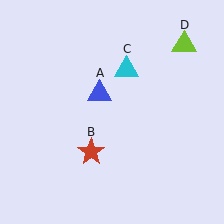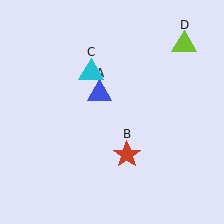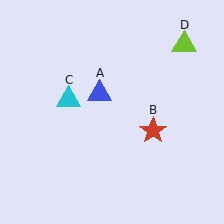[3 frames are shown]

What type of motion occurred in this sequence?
The red star (object B), cyan triangle (object C) rotated counterclockwise around the center of the scene.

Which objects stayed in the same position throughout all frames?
Blue triangle (object A) and lime triangle (object D) remained stationary.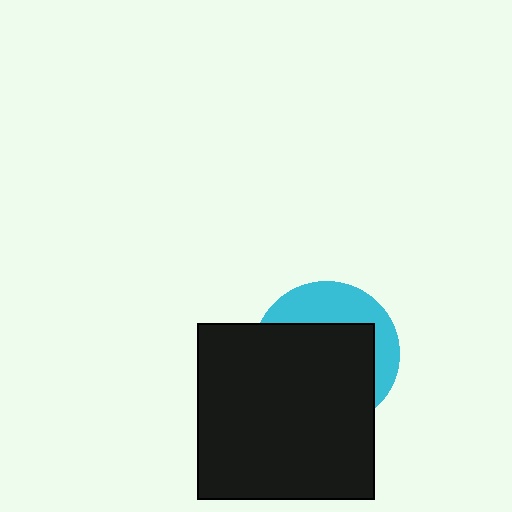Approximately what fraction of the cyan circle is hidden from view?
Roughly 66% of the cyan circle is hidden behind the black square.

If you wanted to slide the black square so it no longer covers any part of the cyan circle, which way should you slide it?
Slide it down — that is the most direct way to separate the two shapes.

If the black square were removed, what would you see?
You would see the complete cyan circle.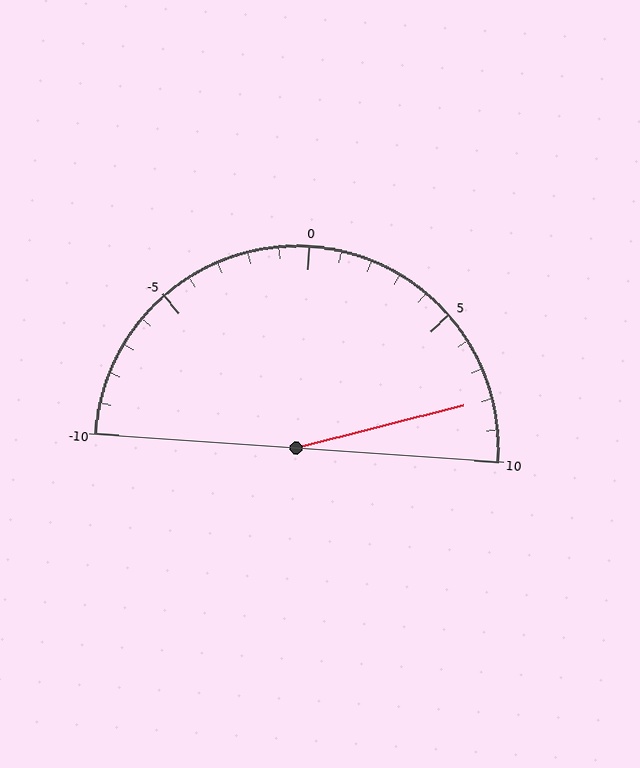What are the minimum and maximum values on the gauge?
The gauge ranges from -10 to 10.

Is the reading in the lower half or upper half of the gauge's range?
The reading is in the upper half of the range (-10 to 10).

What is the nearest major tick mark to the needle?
The nearest major tick mark is 10.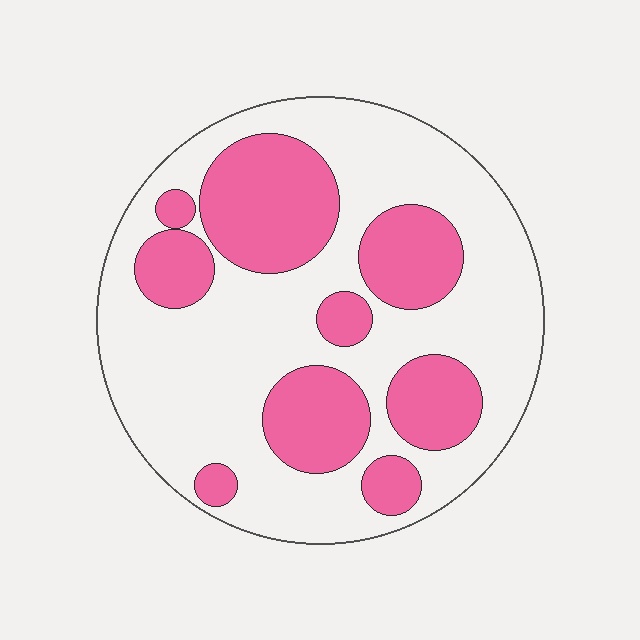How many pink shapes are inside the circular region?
9.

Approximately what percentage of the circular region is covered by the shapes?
Approximately 35%.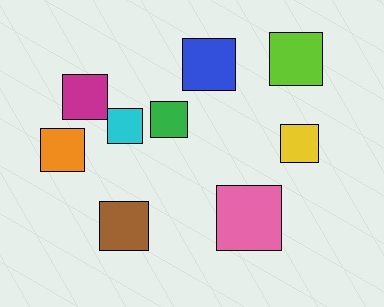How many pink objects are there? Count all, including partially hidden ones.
There is 1 pink object.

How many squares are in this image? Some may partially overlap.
There are 9 squares.